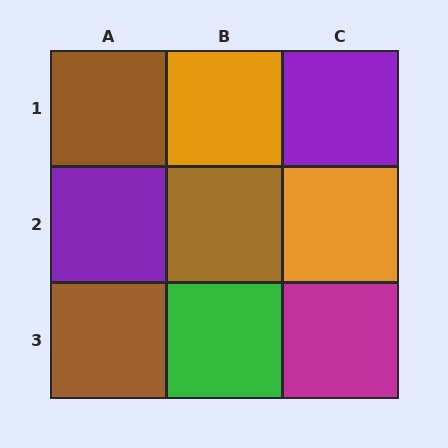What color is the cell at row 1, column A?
Brown.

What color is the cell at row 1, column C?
Purple.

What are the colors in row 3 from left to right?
Brown, green, magenta.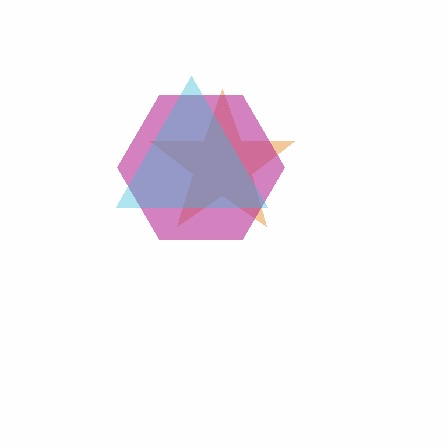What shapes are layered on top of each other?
The layered shapes are: an orange star, a magenta hexagon, a cyan triangle.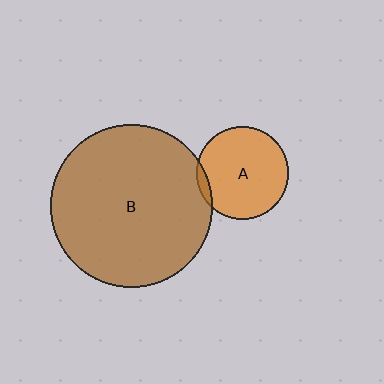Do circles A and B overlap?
Yes.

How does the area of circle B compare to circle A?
Approximately 3.1 times.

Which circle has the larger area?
Circle B (brown).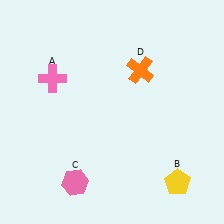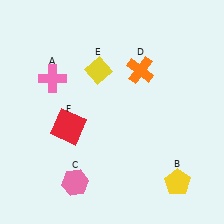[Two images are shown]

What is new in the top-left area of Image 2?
A yellow diamond (E) was added in the top-left area of Image 2.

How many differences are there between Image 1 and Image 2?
There are 2 differences between the two images.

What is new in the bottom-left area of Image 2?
A red square (F) was added in the bottom-left area of Image 2.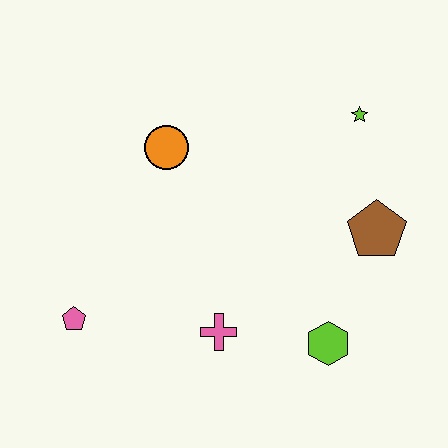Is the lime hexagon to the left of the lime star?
Yes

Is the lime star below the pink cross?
No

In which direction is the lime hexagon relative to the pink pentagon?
The lime hexagon is to the right of the pink pentagon.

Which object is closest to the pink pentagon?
The pink cross is closest to the pink pentagon.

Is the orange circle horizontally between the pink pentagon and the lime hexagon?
Yes